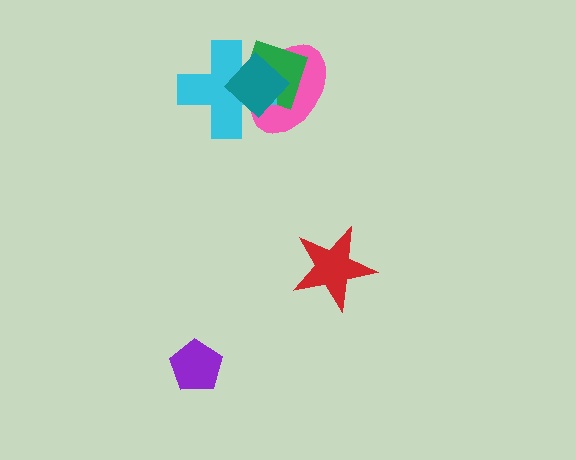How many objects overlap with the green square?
3 objects overlap with the green square.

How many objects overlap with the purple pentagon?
0 objects overlap with the purple pentagon.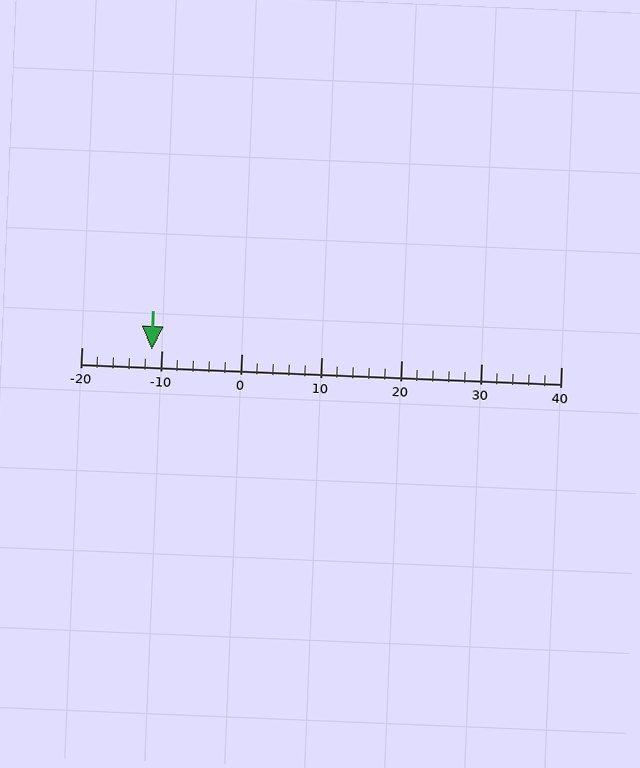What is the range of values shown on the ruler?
The ruler shows values from -20 to 40.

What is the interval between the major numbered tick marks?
The major tick marks are spaced 10 units apart.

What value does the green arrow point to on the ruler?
The green arrow points to approximately -11.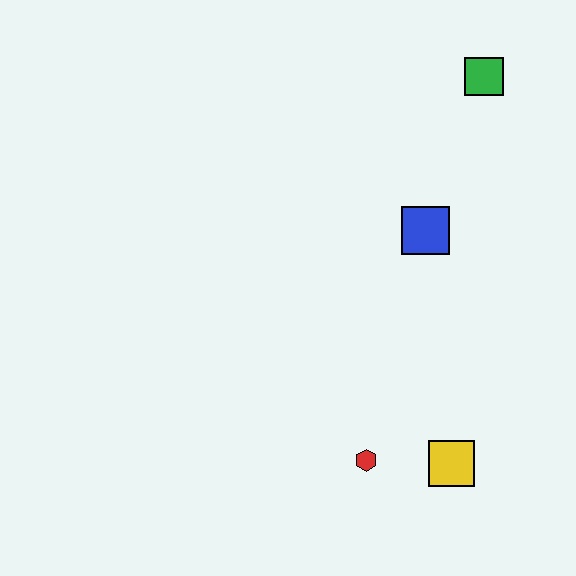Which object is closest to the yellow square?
The red hexagon is closest to the yellow square.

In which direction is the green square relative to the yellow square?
The green square is above the yellow square.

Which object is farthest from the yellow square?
The green square is farthest from the yellow square.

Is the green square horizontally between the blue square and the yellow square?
No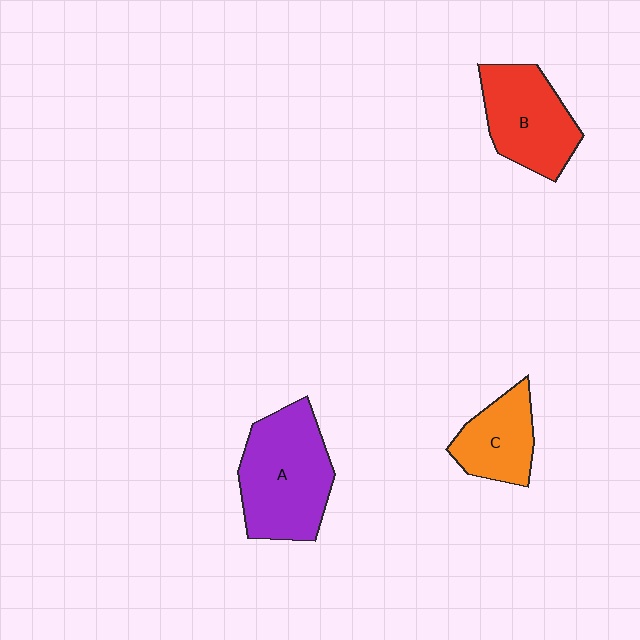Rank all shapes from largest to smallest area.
From largest to smallest: A (purple), B (red), C (orange).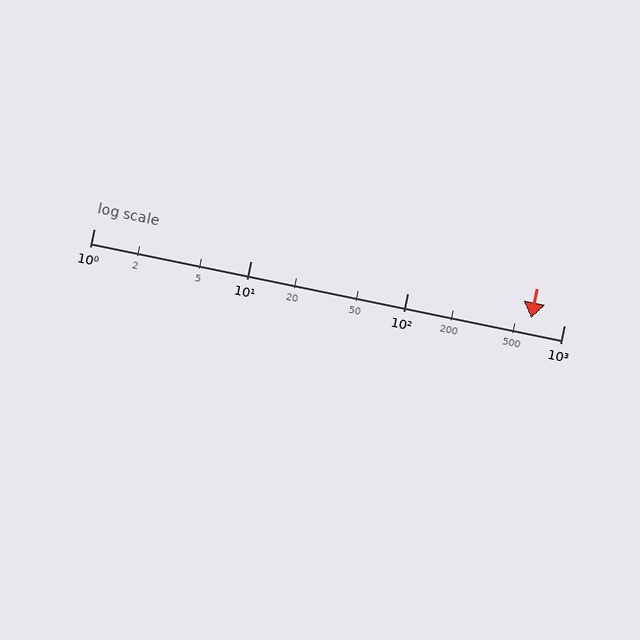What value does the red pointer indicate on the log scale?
The pointer indicates approximately 620.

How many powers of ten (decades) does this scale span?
The scale spans 3 decades, from 1 to 1000.